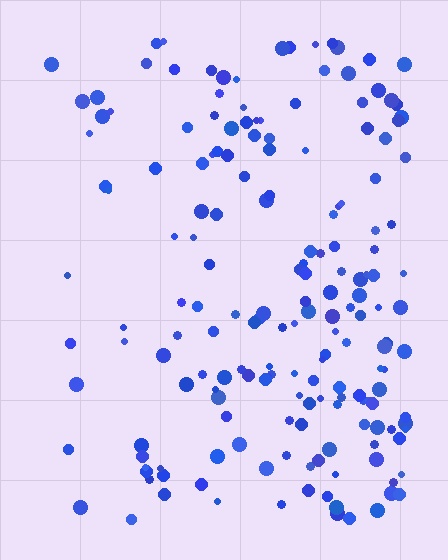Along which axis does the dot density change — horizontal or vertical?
Horizontal.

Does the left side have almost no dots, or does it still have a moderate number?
Still a moderate number, just noticeably fewer than the right.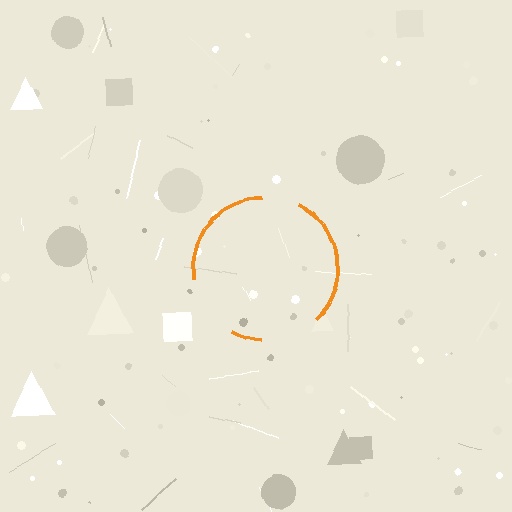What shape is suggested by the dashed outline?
The dashed outline suggests a circle.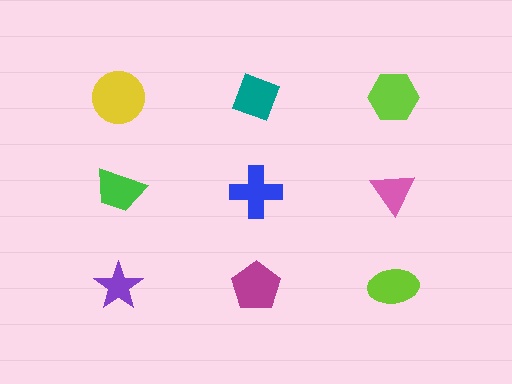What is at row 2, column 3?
A pink triangle.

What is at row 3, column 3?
A lime ellipse.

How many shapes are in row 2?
3 shapes.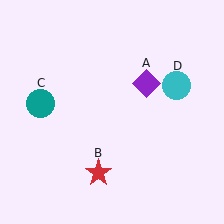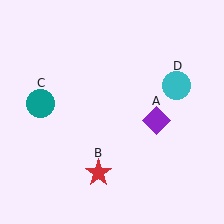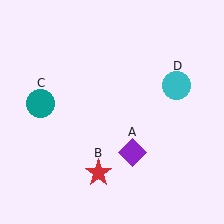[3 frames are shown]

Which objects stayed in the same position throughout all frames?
Red star (object B) and teal circle (object C) and cyan circle (object D) remained stationary.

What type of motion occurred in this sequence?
The purple diamond (object A) rotated clockwise around the center of the scene.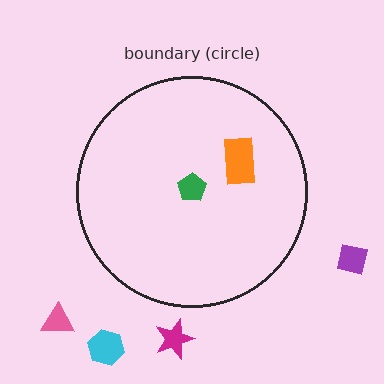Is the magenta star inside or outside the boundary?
Outside.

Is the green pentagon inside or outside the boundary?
Inside.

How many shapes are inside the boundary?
2 inside, 4 outside.